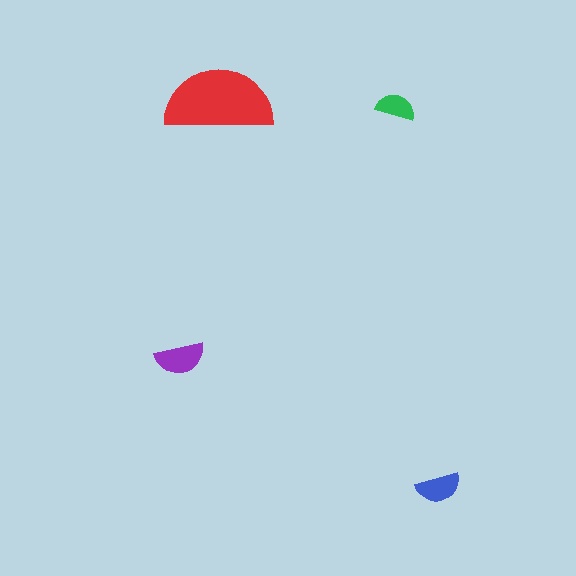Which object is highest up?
The red semicircle is topmost.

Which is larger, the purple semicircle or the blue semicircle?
The purple one.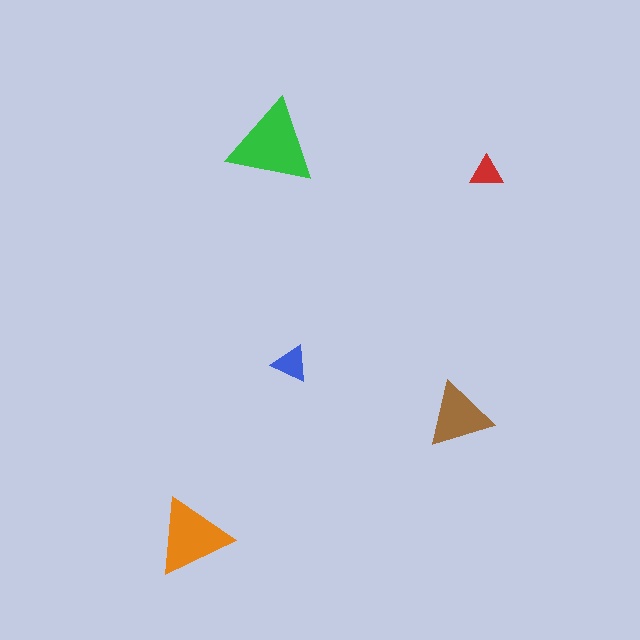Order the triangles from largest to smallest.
the green one, the orange one, the brown one, the blue one, the red one.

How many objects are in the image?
There are 5 objects in the image.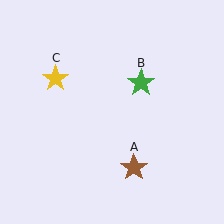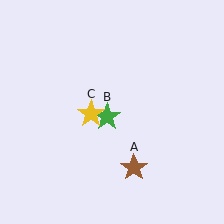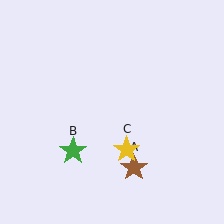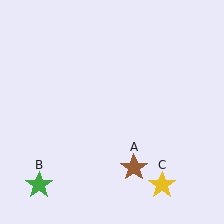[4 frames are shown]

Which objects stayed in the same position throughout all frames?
Brown star (object A) remained stationary.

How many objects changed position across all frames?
2 objects changed position: green star (object B), yellow star (object C).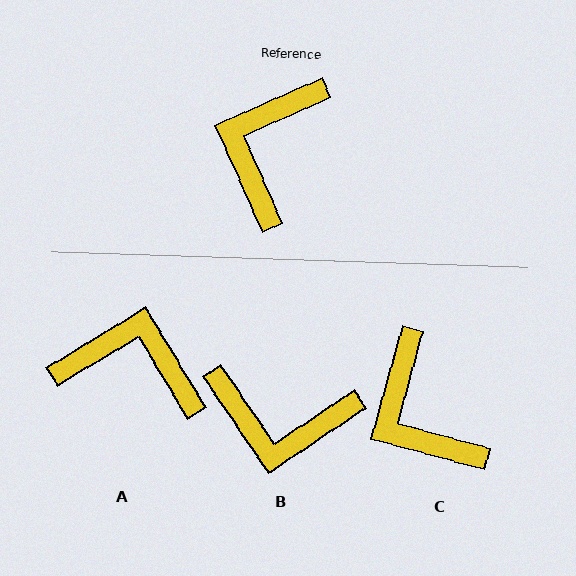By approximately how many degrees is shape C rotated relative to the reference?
Approximately 51 degrees counter-clockwise.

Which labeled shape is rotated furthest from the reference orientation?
B, about 100 degrees away.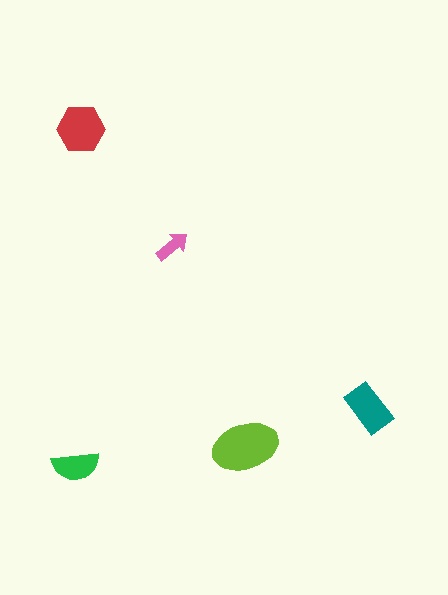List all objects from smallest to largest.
The pink arrow, the green semicircle, the teal rectangle, the red hexagon, the lime ellipse.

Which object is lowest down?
The green semicircle is bottommost.